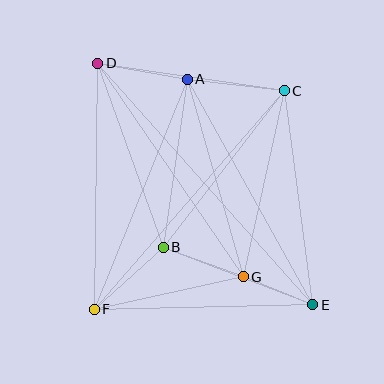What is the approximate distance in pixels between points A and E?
The distance between A and E is approximately 258 pixels.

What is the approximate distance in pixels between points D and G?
The distance between D and G is approximately 258 pixels.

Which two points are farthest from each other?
Points D and E are farthest from each other.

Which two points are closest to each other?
Points E and G are closest to each other.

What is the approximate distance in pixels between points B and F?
The distance between B and F is approximately 93 pixels.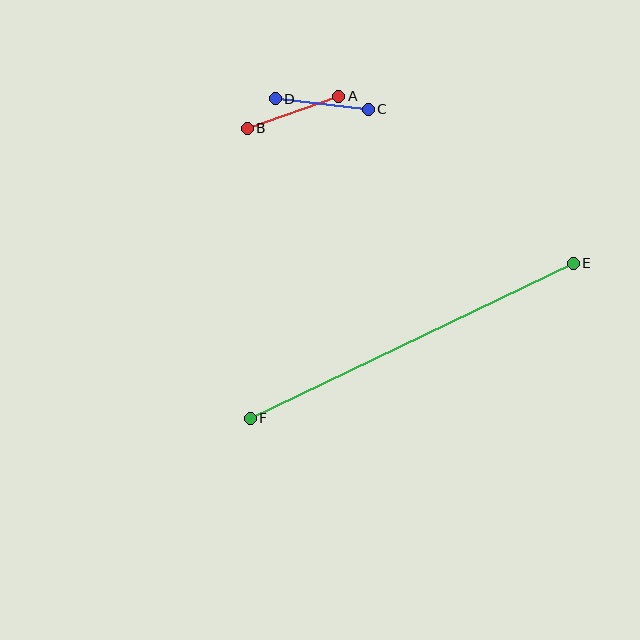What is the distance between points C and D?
The distance is approximately 94 pixels.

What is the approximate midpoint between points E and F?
The midpoint is at approximately (412, 341) pixels.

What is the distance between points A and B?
The distance is approximately 97 pixels.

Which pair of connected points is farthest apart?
Points E and F are farthest apart.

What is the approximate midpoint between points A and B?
The midpoint is at approximately (293, 112) pixels.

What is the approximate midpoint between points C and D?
The midpoint is at approximately (322, 104) pixels.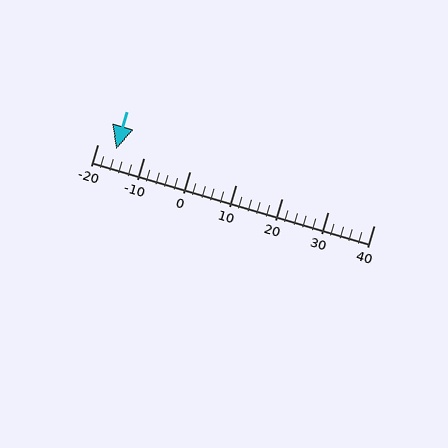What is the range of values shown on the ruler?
The ruler shows values from -20 to 40.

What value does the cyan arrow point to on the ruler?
The cyan arrow points to approximately -16.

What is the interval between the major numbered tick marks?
The major tick marks are spaced 10 units apart.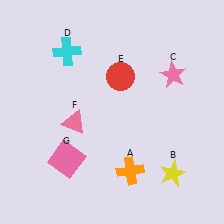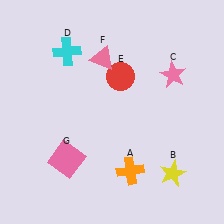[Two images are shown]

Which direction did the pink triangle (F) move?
The pink triangle (F) moved up.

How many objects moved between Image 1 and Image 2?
1 object moved between the two images.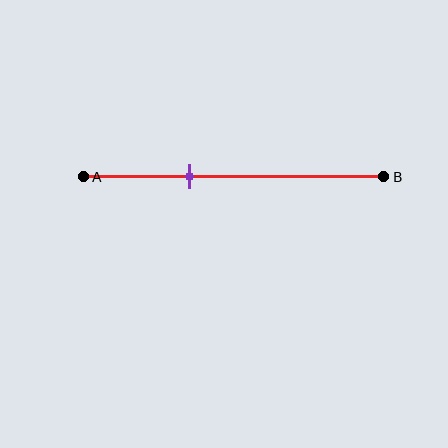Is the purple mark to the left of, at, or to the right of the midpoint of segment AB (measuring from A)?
The purple mark is to the left of the midpoint of segment AB.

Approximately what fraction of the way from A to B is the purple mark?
The purple mark is approximately 35% of the way from A to B.